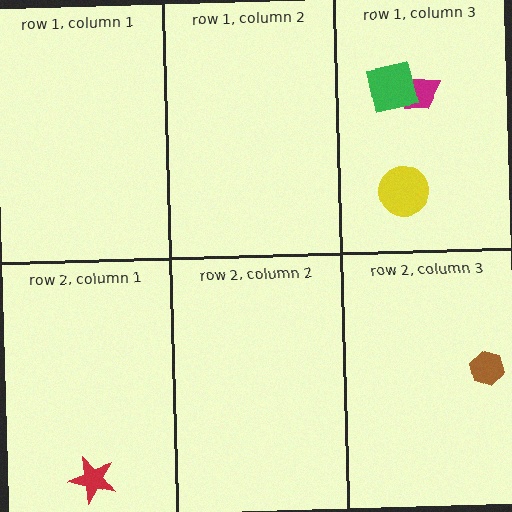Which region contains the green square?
The row 1, column 3 region.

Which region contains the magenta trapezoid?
The row 1, column 3 region.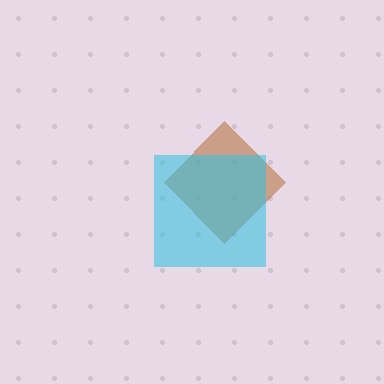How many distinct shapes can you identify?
There are 2 distinct shapes: a brown diamond, a cyan square.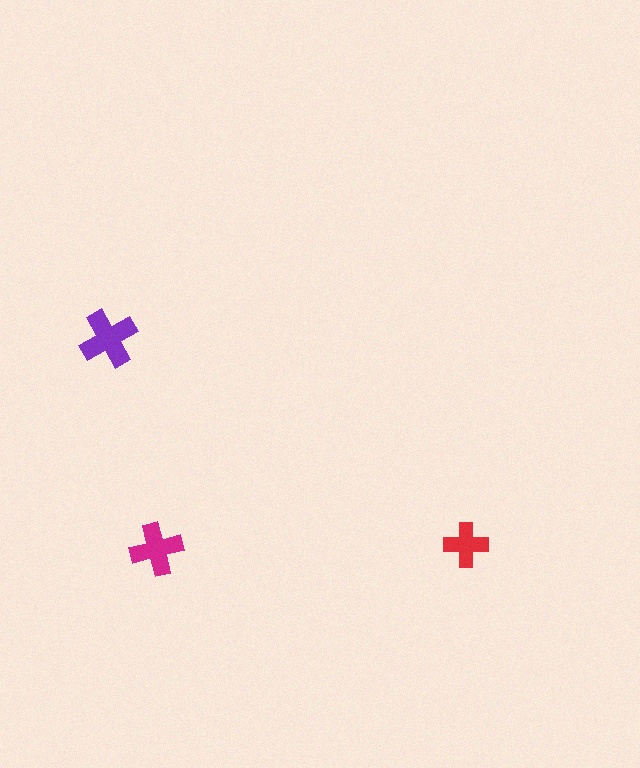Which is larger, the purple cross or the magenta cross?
The purple one.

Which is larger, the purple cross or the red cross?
The purple one.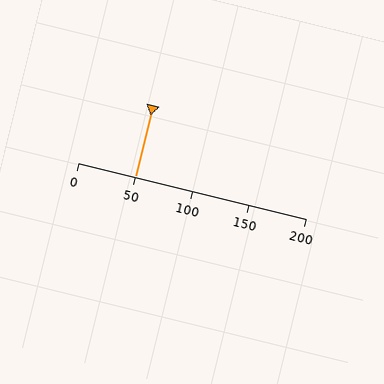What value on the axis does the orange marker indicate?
The marker indicates approximately 50.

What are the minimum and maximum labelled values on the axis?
The axis runs from 0 to 200.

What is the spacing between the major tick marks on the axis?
The major ticks are spaced 50 apart.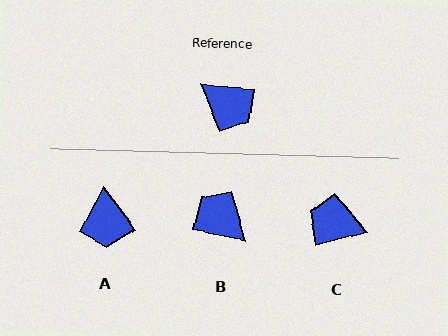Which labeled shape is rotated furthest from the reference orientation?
B, about 174 degrees away.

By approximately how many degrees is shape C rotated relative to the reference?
Approximately 161 degrees clockwise.